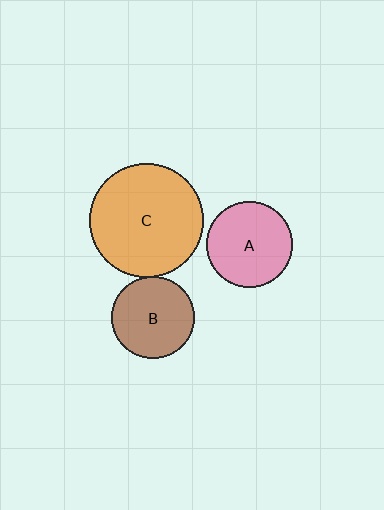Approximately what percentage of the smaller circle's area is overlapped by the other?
Approximately 5%.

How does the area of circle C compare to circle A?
Approximately 1.8 times.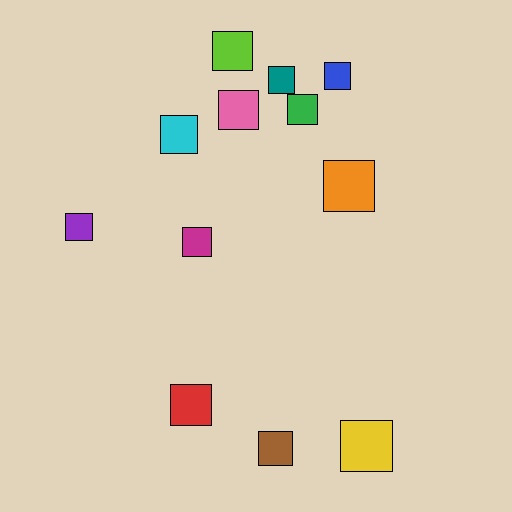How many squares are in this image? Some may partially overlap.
There are 12 squares.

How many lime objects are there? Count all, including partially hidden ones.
There is 1 lime object.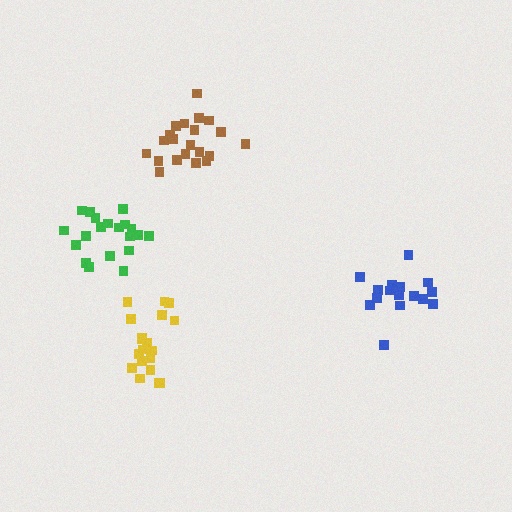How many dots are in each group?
Group 1: 21 dots, Group 2: 19 dots, Group 3: 20 dots, Group 4: 16 dots (76 total).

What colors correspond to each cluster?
The clusters are colored: brown, yellow, green, blue.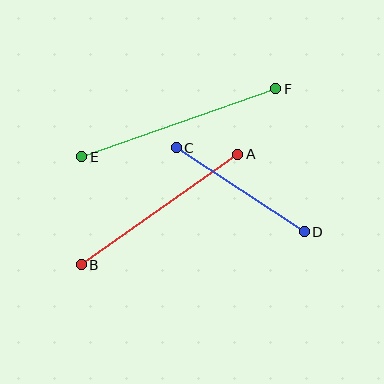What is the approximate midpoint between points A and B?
The midpoint is at approximately (159, 210) pixels.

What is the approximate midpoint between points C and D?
The midpoint is at approximately (240, 190) pixels.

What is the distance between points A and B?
The distance is approximately 191 pixels.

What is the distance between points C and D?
The distance is approximately 153 pixels.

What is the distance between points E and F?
The distance is approximately 206 pixels.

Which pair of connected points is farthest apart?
Points E and F are farthest apart.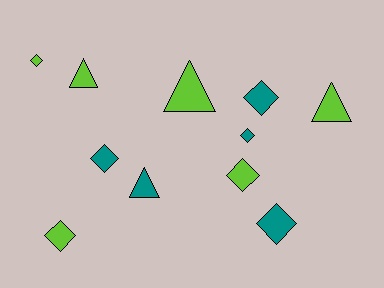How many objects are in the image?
There are 11 objects.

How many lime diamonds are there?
There are 3 lime diamonds.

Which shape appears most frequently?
Diamond, with 7 objects.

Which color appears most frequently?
Lime, with 6 objects.